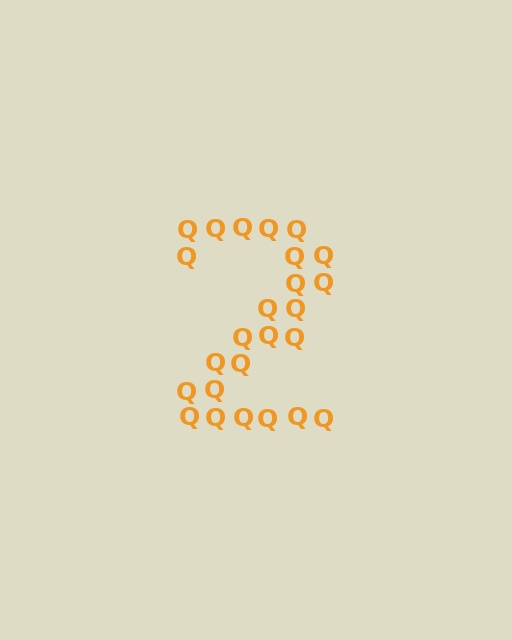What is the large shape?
The large shape is the digit 2.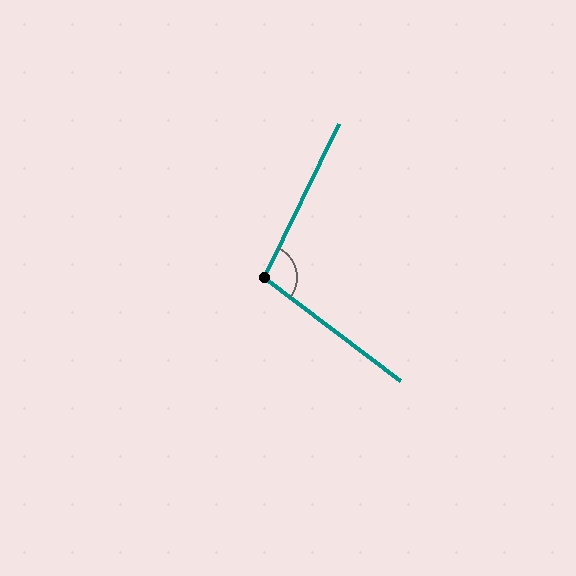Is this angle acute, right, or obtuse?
It is obtuse.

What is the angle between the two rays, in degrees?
Approximately 102 degrees.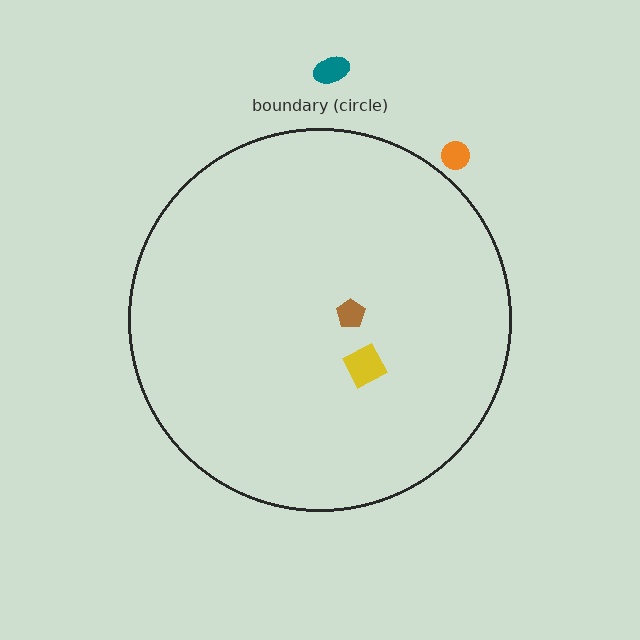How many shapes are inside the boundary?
2 inside, 2 outside.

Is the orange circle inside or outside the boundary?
Outside.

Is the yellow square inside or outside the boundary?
Inside.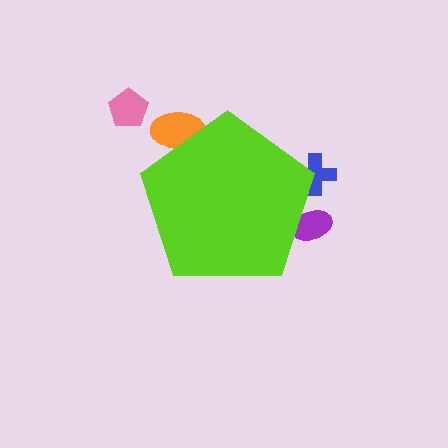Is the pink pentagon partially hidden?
No, the pink pentagon is fully visible.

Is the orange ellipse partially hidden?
Yes, the orange ellipse is partially hidden behind the lime pentagon.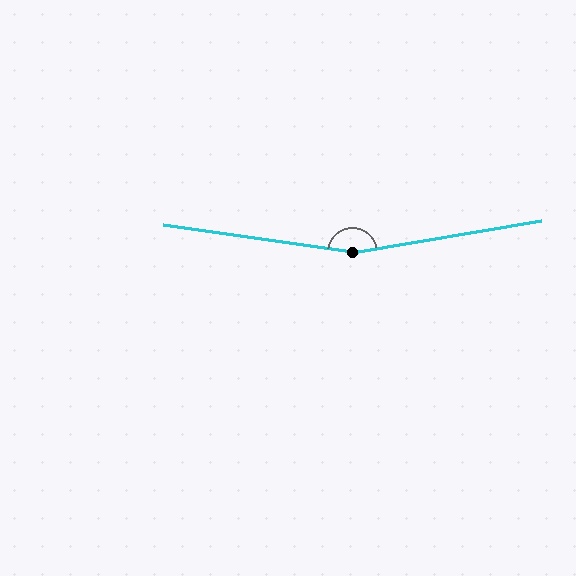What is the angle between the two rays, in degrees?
Approximately 162 degrees.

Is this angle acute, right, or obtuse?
It is obtuse.